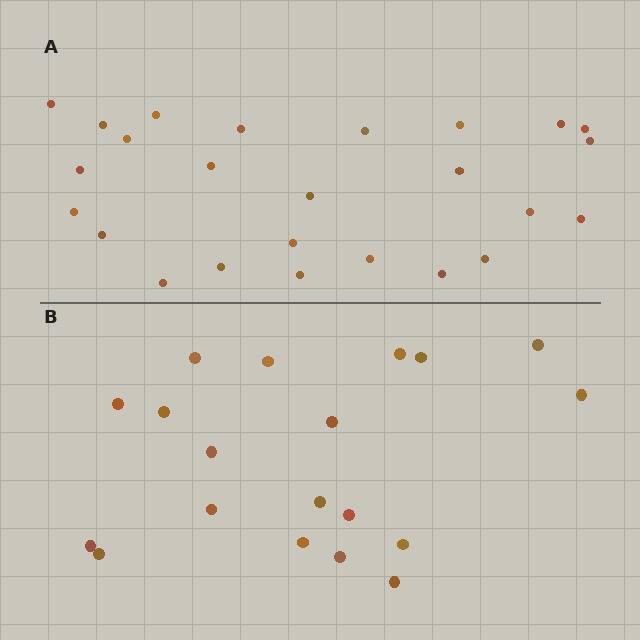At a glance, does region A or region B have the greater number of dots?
Region A (the top region) has more dots.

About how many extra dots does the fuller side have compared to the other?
Region A has about 6 more dots than region B.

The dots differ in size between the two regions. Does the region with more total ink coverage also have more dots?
No. Region B has more total ink coverage because its dots are larger, but region A actually contains more individual dots. Total area can be misleading — the number of items is what matters here.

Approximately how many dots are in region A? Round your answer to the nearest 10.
About 20 dots. (The exact count is 25, which rounds to 20.)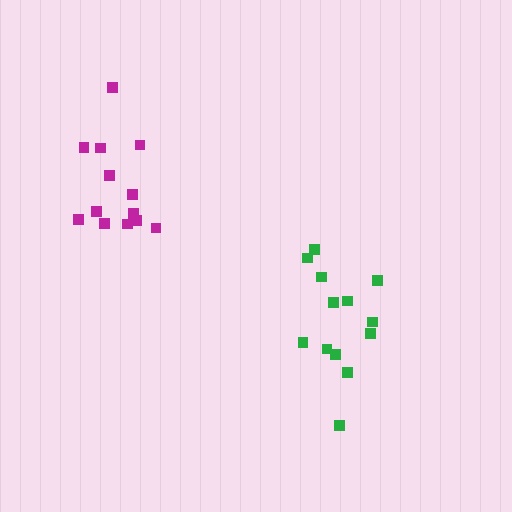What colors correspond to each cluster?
The clusters are colored: magenta, green.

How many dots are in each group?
Group 1: 13 dots, Group 2: 13 dots (26 total).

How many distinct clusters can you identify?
There are 2 distinct clusters.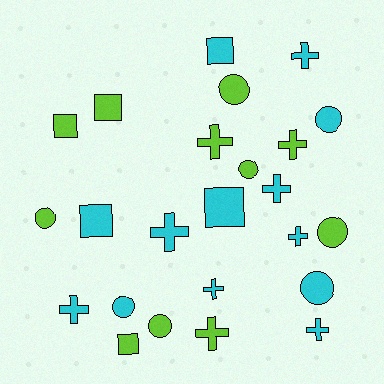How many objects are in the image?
There are 24 objects.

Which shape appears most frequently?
Cross, with 10 objects.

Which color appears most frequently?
Cyan, with 13 objects.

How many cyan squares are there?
There are 3 cyan squares.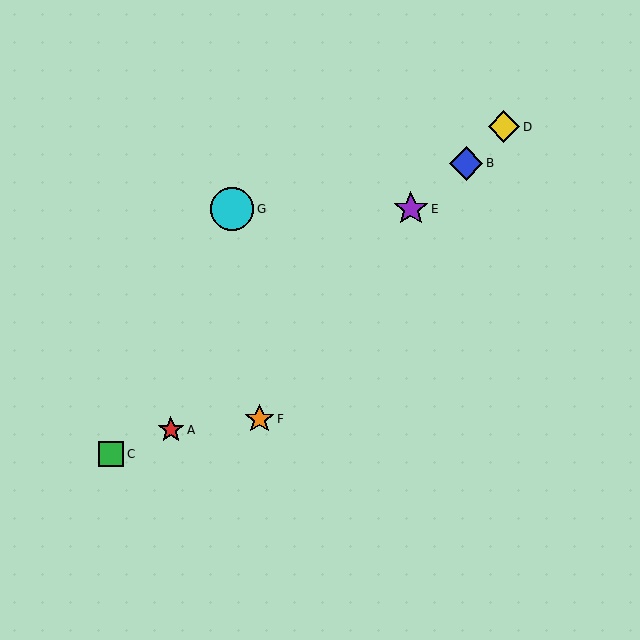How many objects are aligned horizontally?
2 objects (E, G) are aligned horizontally.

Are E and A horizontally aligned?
No, E is at y≈209 and A is at y≈430.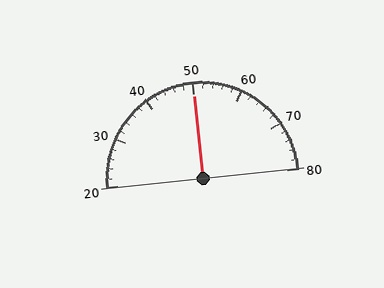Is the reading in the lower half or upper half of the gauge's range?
The reading is in the upper half of the range (20 to 80).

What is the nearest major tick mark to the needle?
The nearest major tick mark is 50.